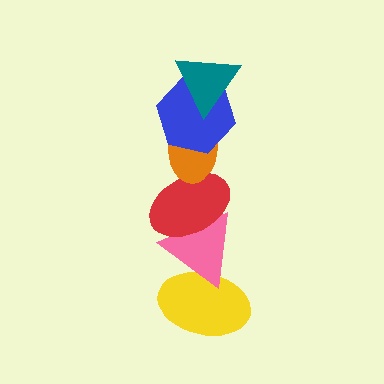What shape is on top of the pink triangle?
The red ellipse is on top of the pink triangle.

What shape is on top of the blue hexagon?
The teal triangle is on top of the blue hexagon.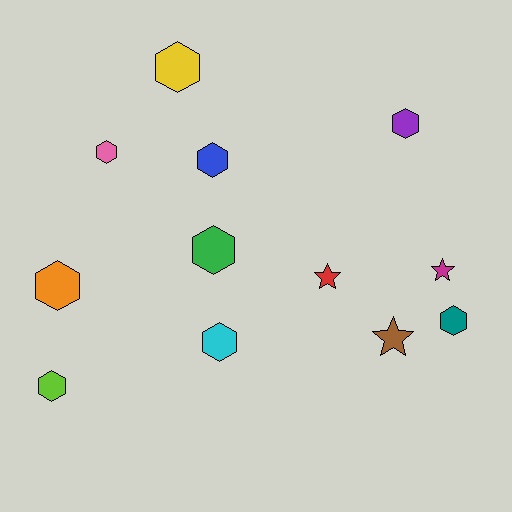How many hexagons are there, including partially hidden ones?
There are 9 hexagons.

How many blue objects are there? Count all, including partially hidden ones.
There is 1 blue object.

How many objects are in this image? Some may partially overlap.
There are 12 objects.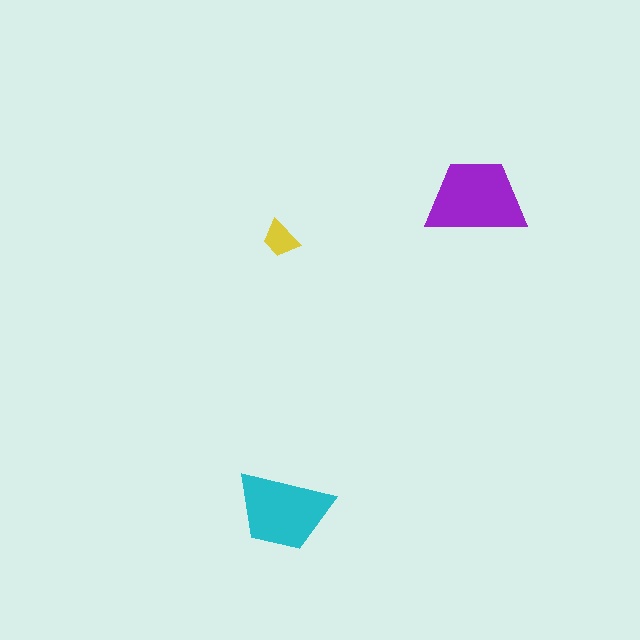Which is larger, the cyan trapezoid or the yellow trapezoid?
The cyan one.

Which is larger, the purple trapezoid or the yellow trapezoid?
The purple one.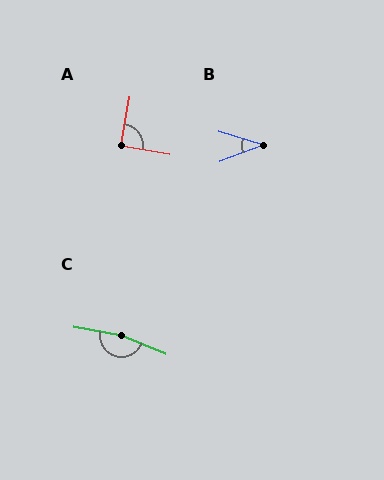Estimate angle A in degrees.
Approximately 89 degrees.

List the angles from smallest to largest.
B (38°), A (89°), C (168°).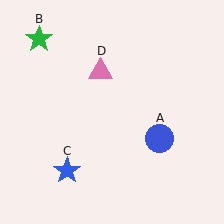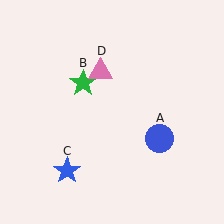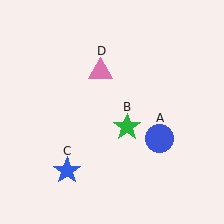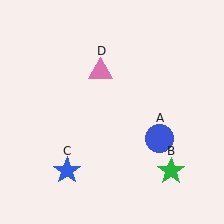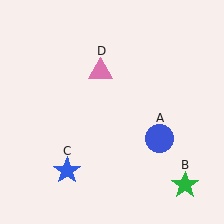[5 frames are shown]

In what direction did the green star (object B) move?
The green star (object B) moved down and to the right.